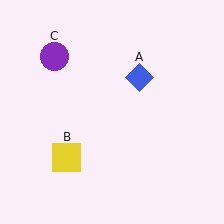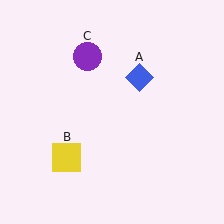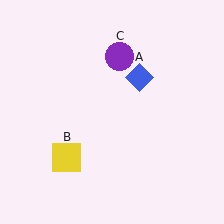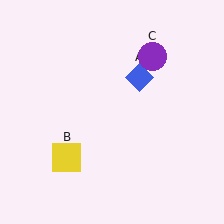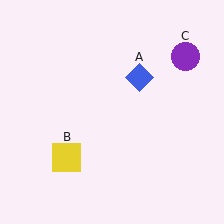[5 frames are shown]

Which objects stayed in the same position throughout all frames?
Blue diamond (object A) and yellow square (object B) remained stationary.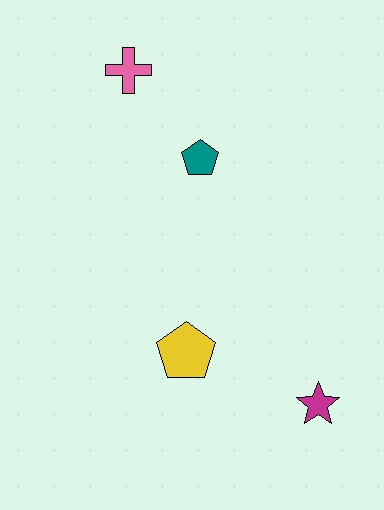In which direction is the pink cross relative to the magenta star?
The pink cross is above the magenta star.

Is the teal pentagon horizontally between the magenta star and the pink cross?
Yes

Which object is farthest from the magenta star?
The pink cross is farthest from the magenta star.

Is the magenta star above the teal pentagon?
No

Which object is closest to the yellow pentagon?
The magenta star is closest to the yellow pentagon.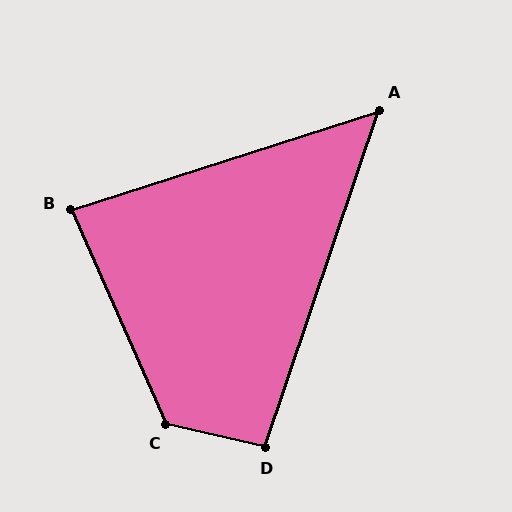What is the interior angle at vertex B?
Approximately 84 degrees (acute).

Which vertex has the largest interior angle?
C, at approximately 127 degrees.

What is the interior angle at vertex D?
Approximately 96 degrees (obtuse).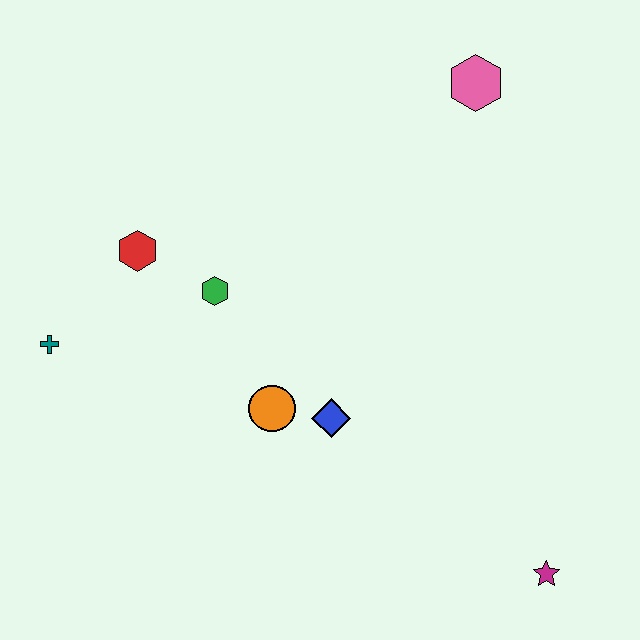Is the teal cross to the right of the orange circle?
No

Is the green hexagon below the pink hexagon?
Yes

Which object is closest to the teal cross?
The red hexagon is closest to the teal cross.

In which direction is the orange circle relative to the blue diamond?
The orange circle is to the left of the blue diamond.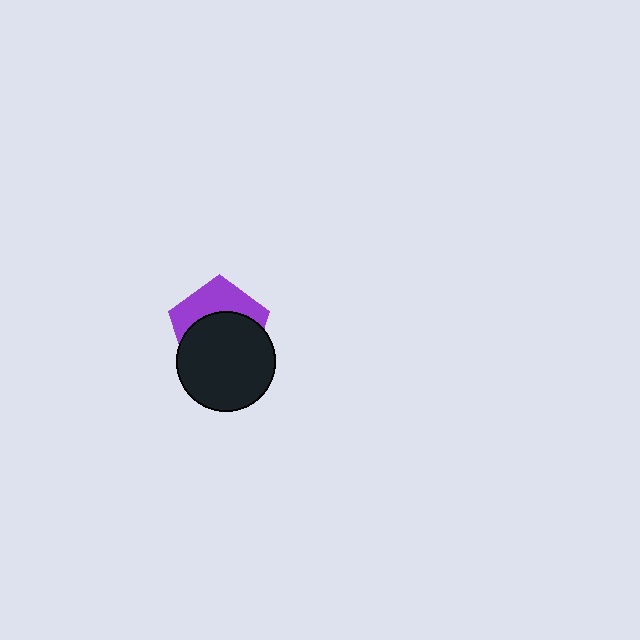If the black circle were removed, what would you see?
You would see the complete purple pentagon.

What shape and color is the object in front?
The object in front is a black circle.